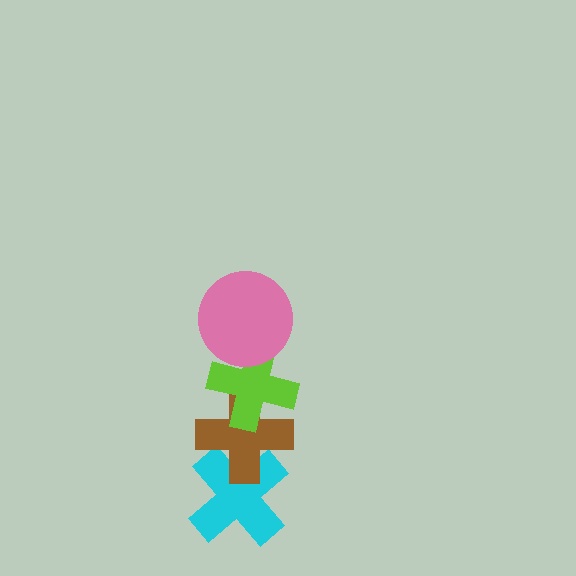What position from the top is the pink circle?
The pink circle is 1st from the top.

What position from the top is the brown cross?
The brown cross is 3rd from the top.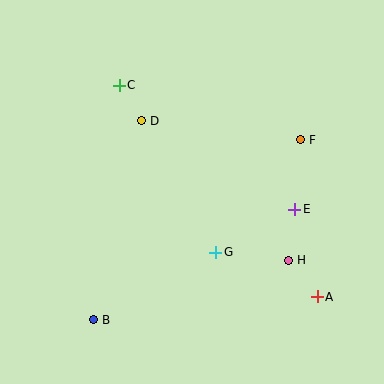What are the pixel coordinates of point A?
Point A is at (317, 297).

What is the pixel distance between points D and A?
The distance between D and A is 249 pixels.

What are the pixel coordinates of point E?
Point E is at (295, 209).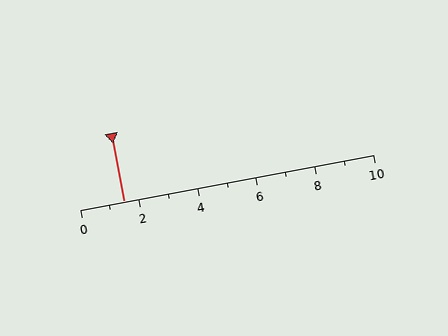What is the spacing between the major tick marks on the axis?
The major ticks are spaced 2 apart.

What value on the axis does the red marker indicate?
The marker indicates approximately 1.5.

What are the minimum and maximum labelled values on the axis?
The axis runs from 0 to 10.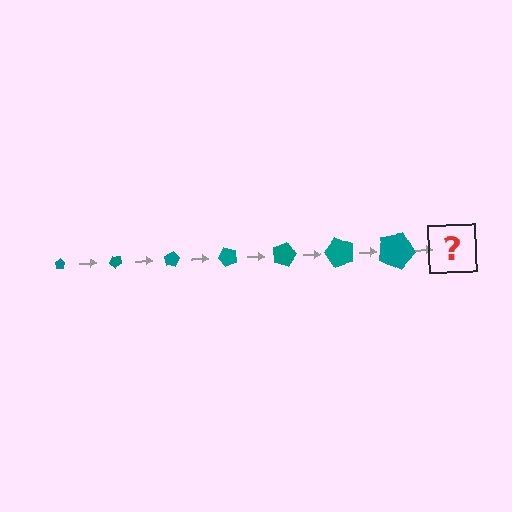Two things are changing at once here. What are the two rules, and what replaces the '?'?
The two rules are that the pentagon grows larger each step and it rotates 40 degrees each step. The '?' should be a pentagon, larger than the previous one and rotated 280 degrees from the start.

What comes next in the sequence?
The next element should be a pentagon, larger than the previous one and rotated 280 degrees from the start.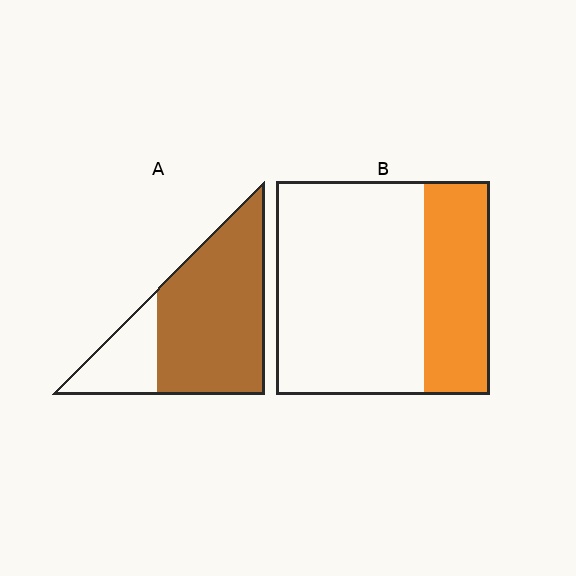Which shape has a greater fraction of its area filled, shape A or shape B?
Shape A.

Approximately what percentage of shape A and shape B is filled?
A is approximately 75% and B is approximately 30%.